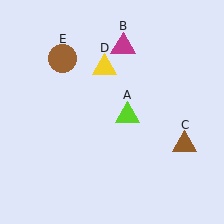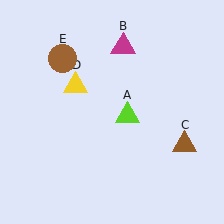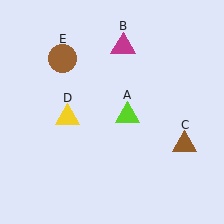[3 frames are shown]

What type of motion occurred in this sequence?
The yellow triangle (object D) rotated counterclockwise around the center of the scene.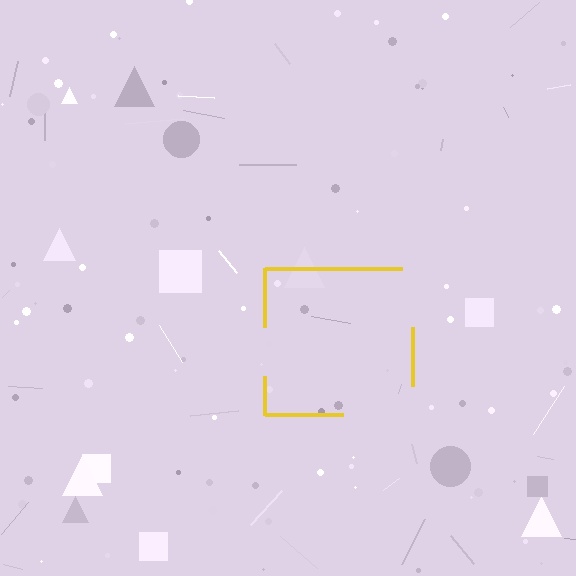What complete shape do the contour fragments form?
The contour fragments form a square.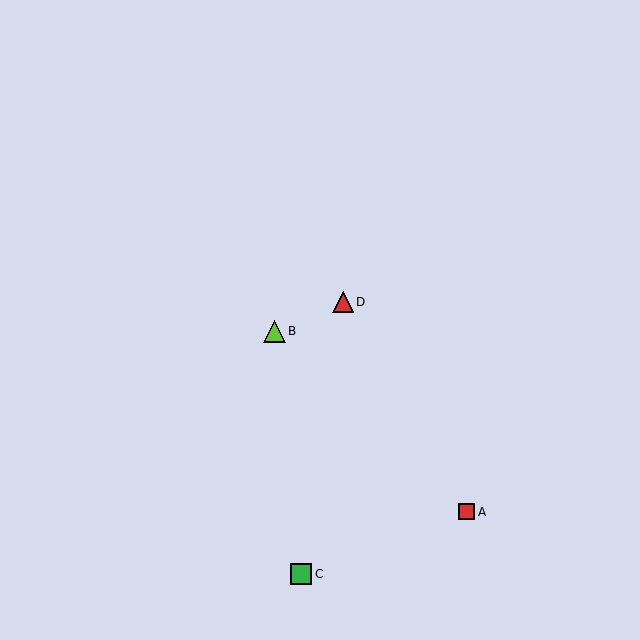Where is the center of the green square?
The center of the green square is at (301, 574).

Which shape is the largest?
The lime triangle (labeled B) is the largest.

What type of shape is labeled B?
Shape B is a lime triangle.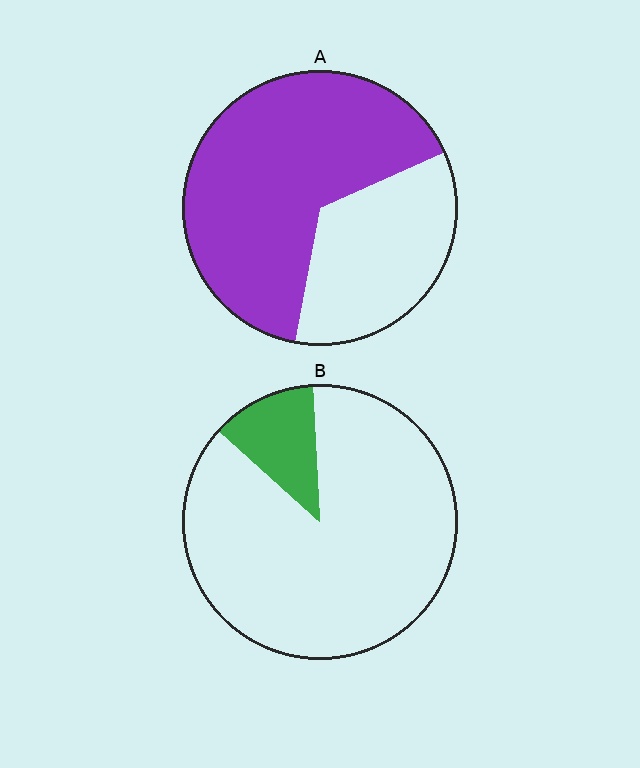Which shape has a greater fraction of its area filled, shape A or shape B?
Shape A.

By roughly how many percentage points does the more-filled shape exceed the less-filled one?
By roughly 55 percentage points (A over B).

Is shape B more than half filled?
No.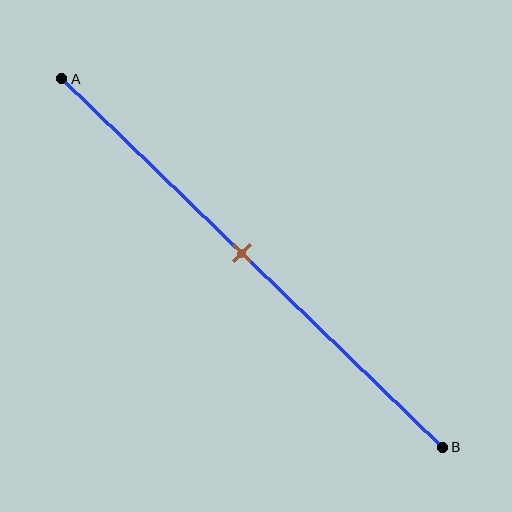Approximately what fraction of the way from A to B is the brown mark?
The brown mark is approximately 45% of the way from A to B.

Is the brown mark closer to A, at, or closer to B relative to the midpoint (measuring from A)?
The brown mark is approximately at the midpoint of segment AB.